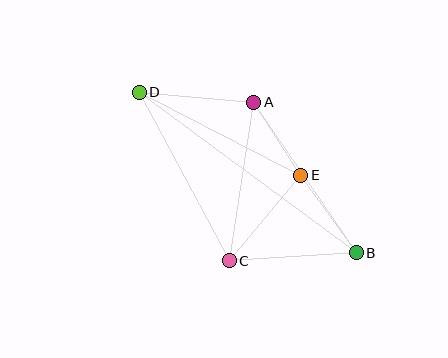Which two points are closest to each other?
Points A and E are closest to each other.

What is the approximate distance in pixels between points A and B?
The distance between A and B is approximately 182 pixels.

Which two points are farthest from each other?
Points B and D are farthest from each other.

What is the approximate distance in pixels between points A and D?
The distance between A and D is approximately 115 pixels.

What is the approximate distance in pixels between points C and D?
The distance between C and D is approximately 191 pixels.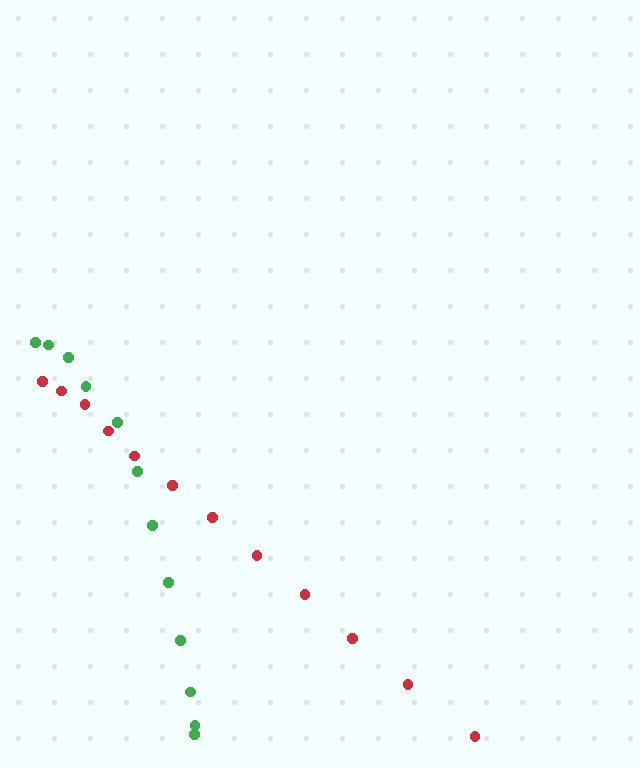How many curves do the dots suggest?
There are 2 distinct paths.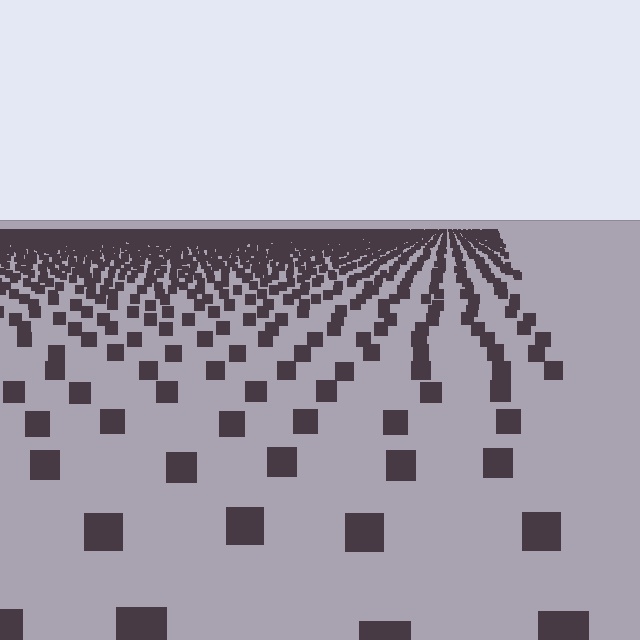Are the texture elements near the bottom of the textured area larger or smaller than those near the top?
Larger. Near the bottom, elements are closer to the viewer and appear at a bigger on-screen size.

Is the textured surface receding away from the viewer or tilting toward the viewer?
The surface is receding away from the viewer. Texture elements get smaller and denser toward the top.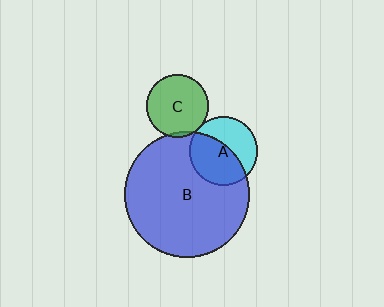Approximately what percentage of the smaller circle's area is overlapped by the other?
Approximately 5%.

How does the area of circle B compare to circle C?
Approximately 4.0 times.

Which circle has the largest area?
Circle B (blue).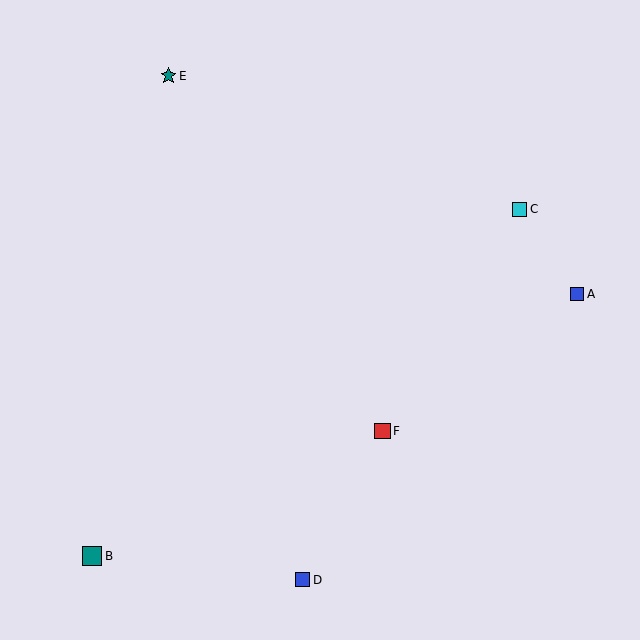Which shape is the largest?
The teal square (labeled B) is the largest.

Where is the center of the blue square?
The center of the blue square is at (303, 580).